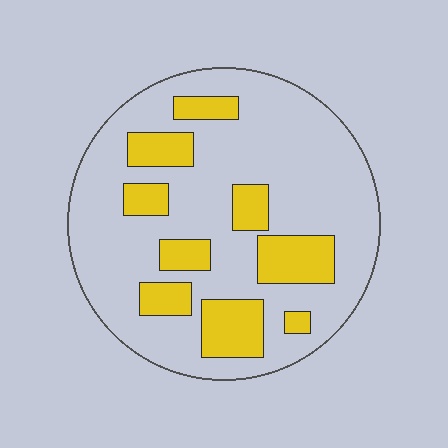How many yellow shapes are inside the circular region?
9.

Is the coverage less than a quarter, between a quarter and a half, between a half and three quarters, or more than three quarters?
Less than a quarter.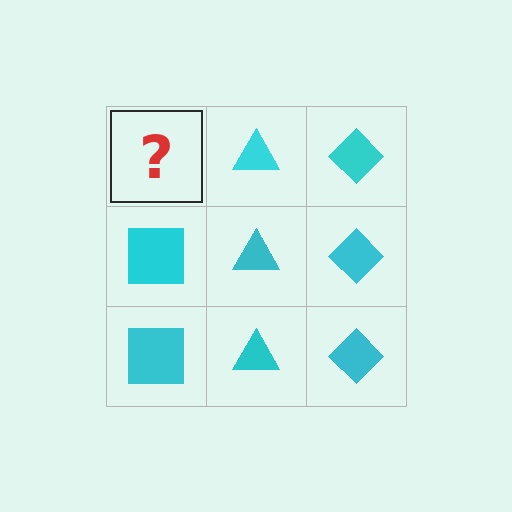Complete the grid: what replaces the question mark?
The question mark should be replaced with a cyan square.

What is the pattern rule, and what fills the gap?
The rule is that each column has a consistent shape. The gap should be filled with a cyan square.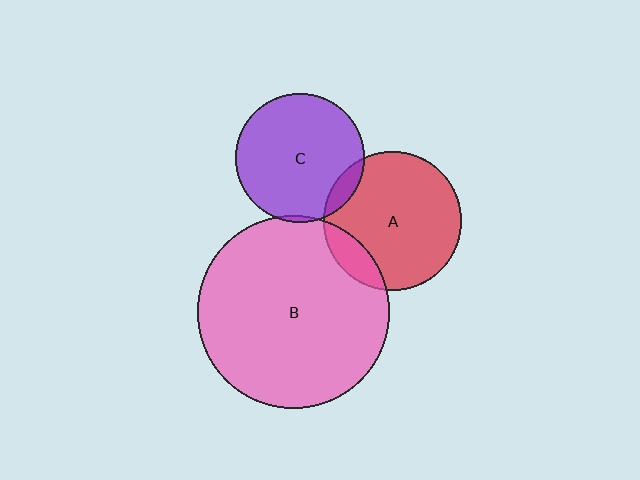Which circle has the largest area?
Circle B (pink).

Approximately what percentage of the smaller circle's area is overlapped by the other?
Approximately 10%.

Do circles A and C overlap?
Yes.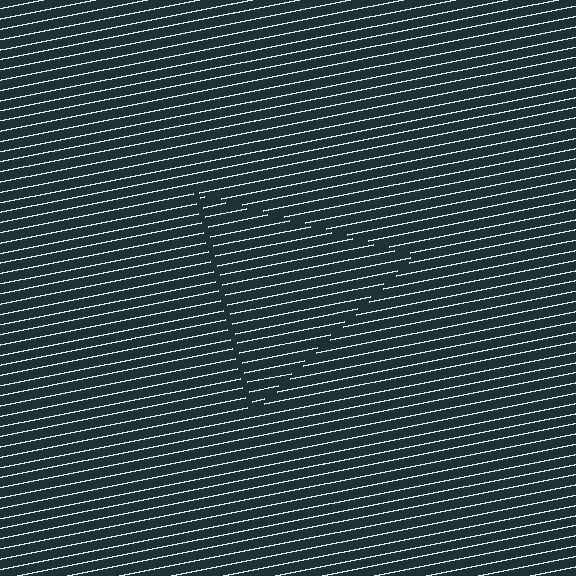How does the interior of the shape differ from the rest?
The interior of the shape contains the same grating, shifted by half a period — the contour is defined by the phase discontinuity where line-ends from the inner and outer gratings abut.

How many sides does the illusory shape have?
3 sides — the line-ends trace a triangle.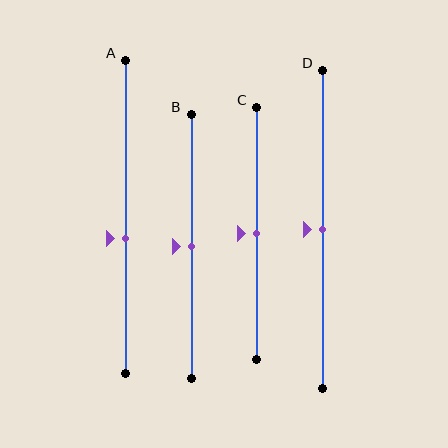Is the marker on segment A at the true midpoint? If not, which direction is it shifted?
No, the marker on segment A is shifted downward by about 7% of the segment length.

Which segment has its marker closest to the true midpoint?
Segment B has its marker closest to the true midpoint.